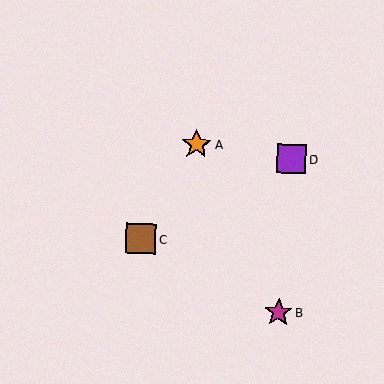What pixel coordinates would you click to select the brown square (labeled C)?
Click at (141, 239) to select the brown square C.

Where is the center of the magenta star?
The center of the magenta star is at (279, 312).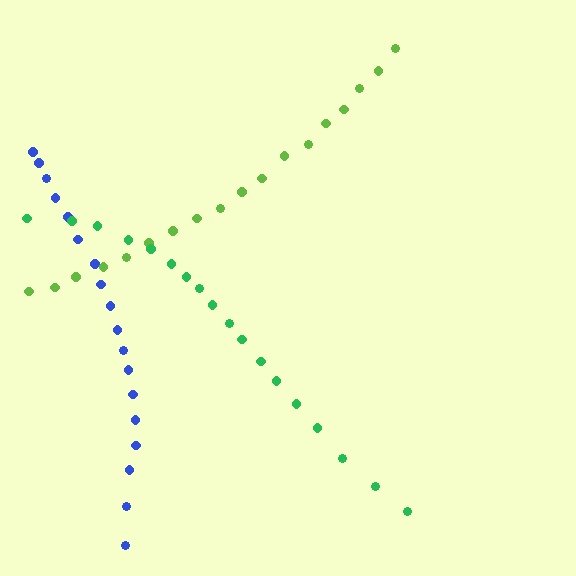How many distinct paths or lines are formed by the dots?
There are 3 distinct paths.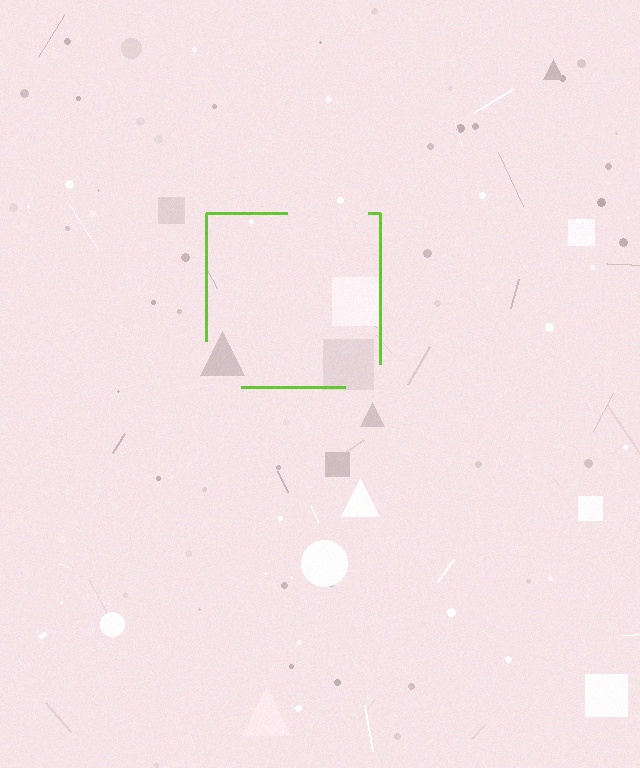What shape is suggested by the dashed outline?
The dashed outline suggests a square.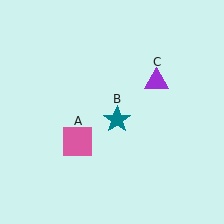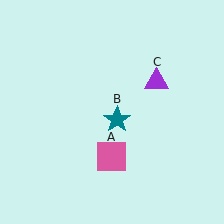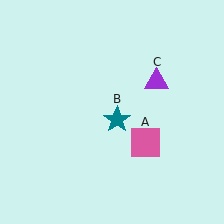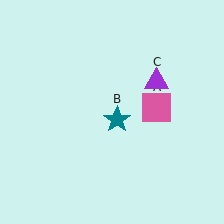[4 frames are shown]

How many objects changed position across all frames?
1 object changed position: pink square (object A).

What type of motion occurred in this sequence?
The pink square (object A) rotated counterclockwise around the center of the scene.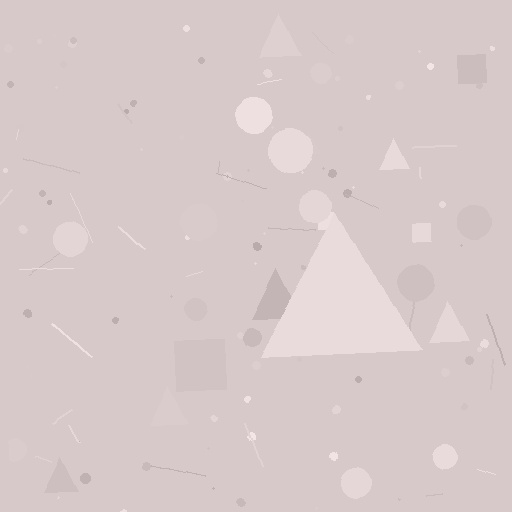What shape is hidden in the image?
A triangle is hidden in the image.